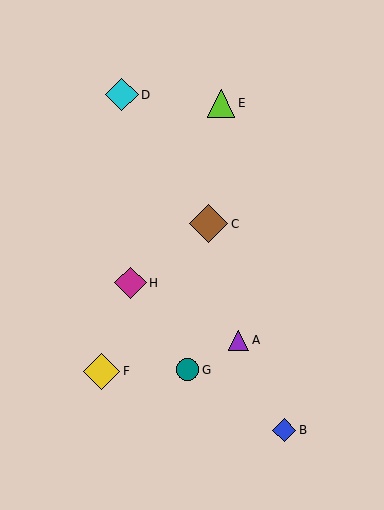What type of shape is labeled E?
Shape E is a lime triangle.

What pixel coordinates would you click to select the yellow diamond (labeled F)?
Click at (102, 371) to select the yellow diamond F.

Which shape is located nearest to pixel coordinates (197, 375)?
The teal circle (labeled G) at (188, 370) is nearest to that location.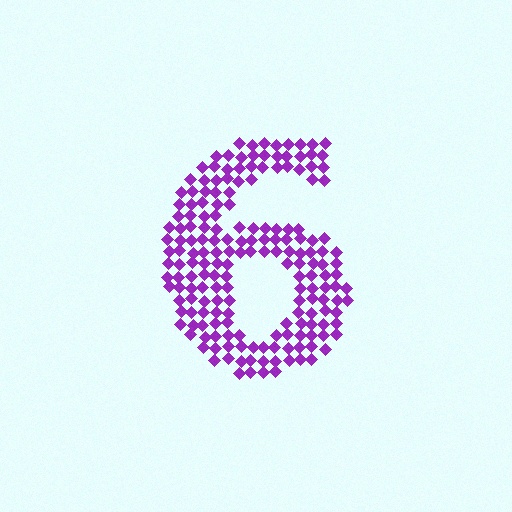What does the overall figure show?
The overall figure shows the digit 6.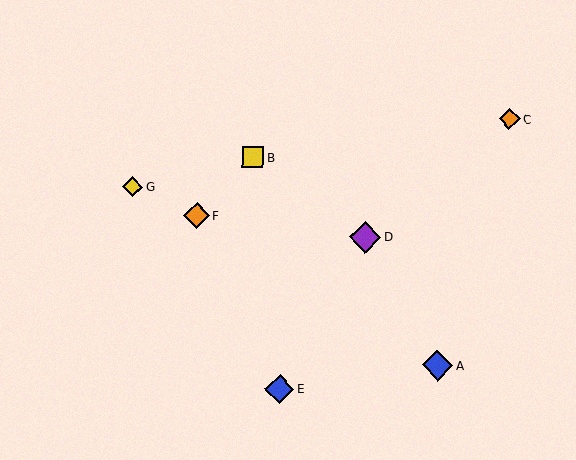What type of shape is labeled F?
Shape F is an orange diamond.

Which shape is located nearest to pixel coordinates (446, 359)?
The blue diamond (labeled A) at (438, 365) is nearest to that location.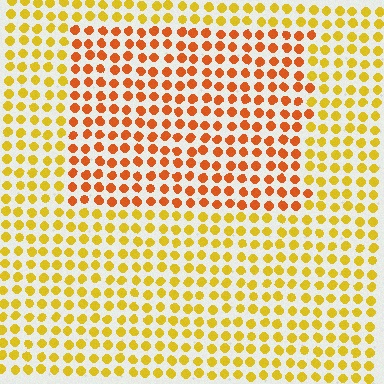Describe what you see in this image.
The image is filled with small yellow elements in a uniform arrangement. A rectangle-shaped region is visible where the elements are tinted to a slightly different hue, forming a subtle color boundary.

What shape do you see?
I see a rectangle.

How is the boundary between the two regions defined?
The boundary is defined purely by a slight shift in hue (about 33 degrees). Spacing, size, and orientation are identical on both sides.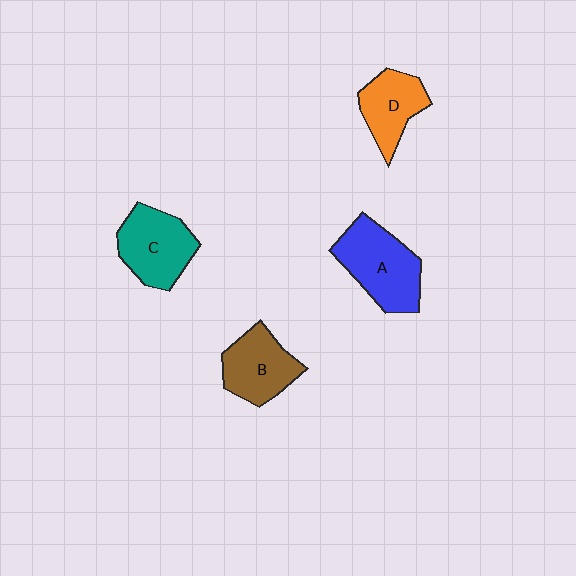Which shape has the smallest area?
Shape D (orange).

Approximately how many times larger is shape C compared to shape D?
Approximately 1.3 times.